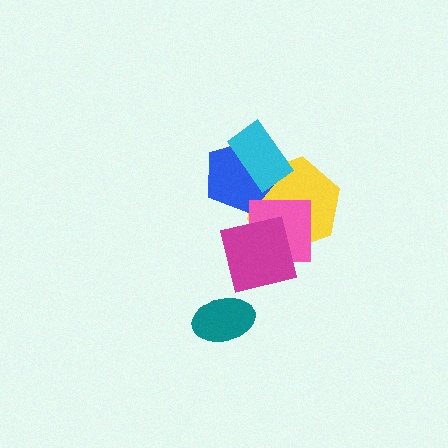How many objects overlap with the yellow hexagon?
4 objects overlap with the yellow hexagon.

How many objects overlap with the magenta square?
2 objects overlap with the magenta square.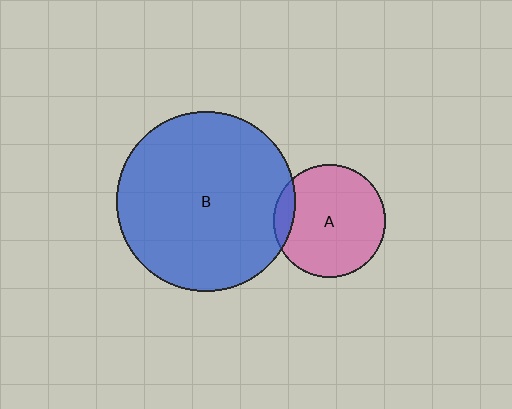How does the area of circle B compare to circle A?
Approximately 2.5 times.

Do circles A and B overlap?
Yes.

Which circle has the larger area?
Circle B (blue).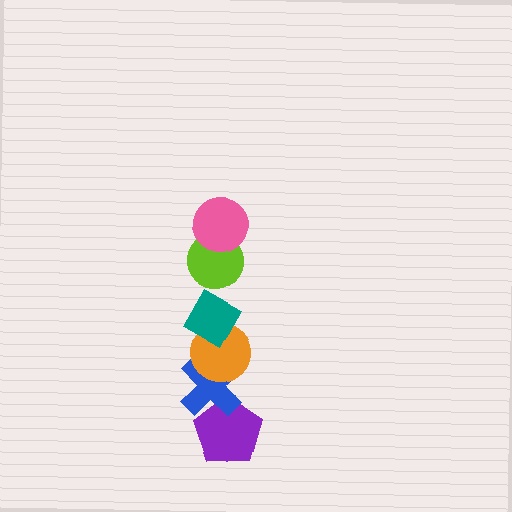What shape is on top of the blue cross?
The orange circle is on top of the blue cross.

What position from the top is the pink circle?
The pink circle is 1st from the top.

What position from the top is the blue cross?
The blue cross is 5th from the top.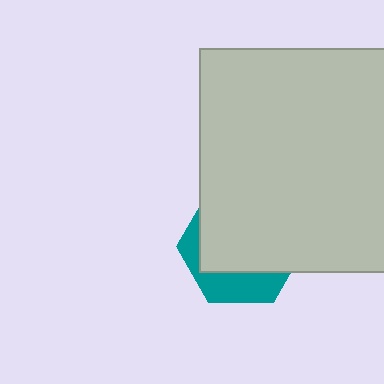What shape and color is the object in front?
The object in front is a light gray square.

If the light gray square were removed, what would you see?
You would see the complete teal hexagon.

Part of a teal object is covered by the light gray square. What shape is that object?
It is a hexagon.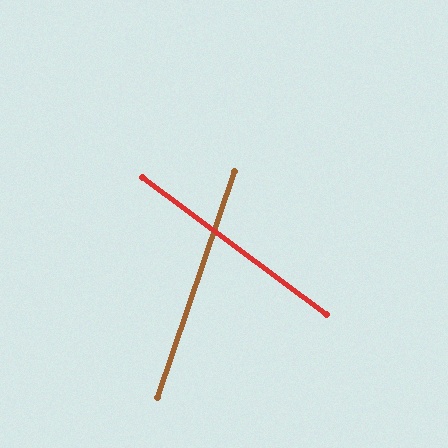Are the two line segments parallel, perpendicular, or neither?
Neither parallel nor perpendicular — they differ by about 72°.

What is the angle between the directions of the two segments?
Approximately 72 degrees.